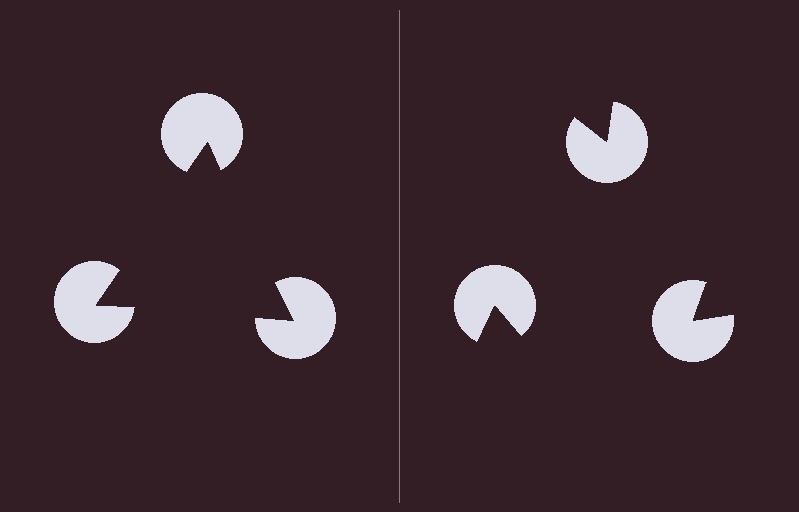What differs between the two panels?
The pac-man discs are positioned identically on both sides; only the wedge orientations differ. On the left they align to a triangle; on the right they are misaligned.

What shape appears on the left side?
An illusory triangle.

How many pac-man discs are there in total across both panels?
6 — 3 on each side.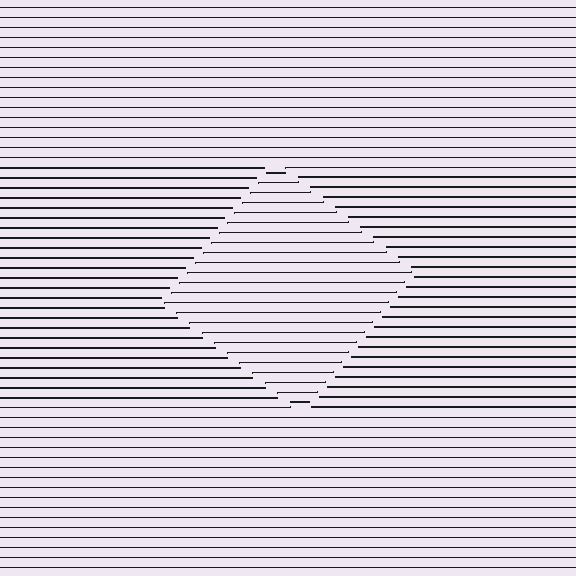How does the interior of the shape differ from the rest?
The interior of the shape contains the same grating, shifted by half a period — the contour is defined by the phase discontinuity where line-ends from the inner and outer gratings abut.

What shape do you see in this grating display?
An illusory square. The interior of the shape contains the same grating, shifted by half a period — the contour is defined by the phase discontinuity where line-ends from the inner and outer gratings abut.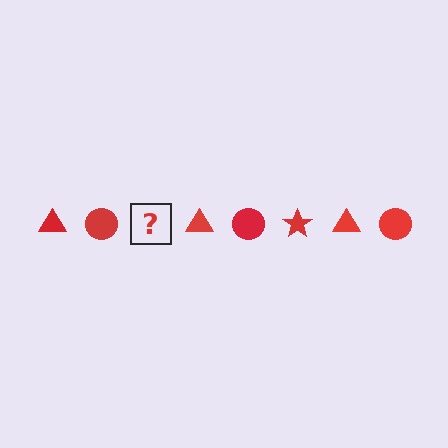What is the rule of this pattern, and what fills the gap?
The rule is that the pattern cycles through triangle, circle, star shapes in red. The gap should be filled with a red star.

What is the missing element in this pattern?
The missing element is a red star.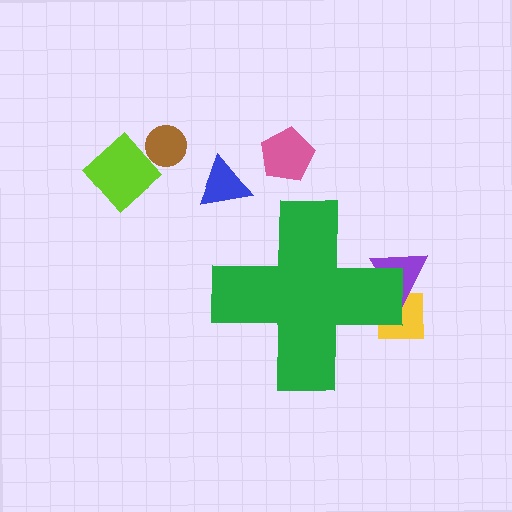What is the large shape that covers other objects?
A green cross.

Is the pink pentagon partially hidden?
No, the pink pentagon is fully visible.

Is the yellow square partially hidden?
Yes, the yellow square is partially hidden behind the green cross.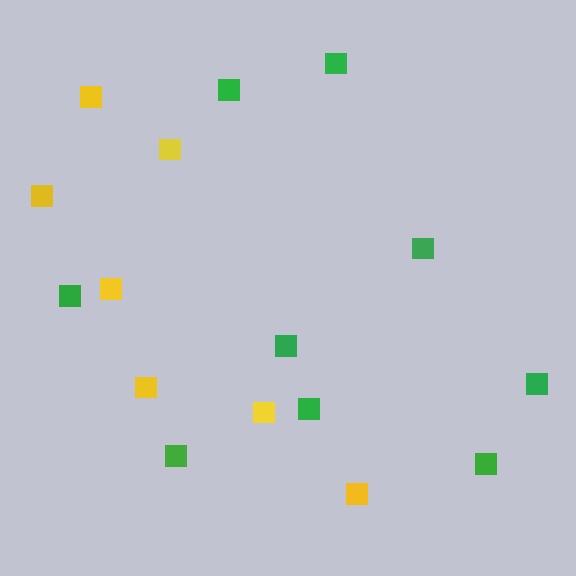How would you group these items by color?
There are 2 groups: one group of green squares (9) and one group of yellow squares (7).